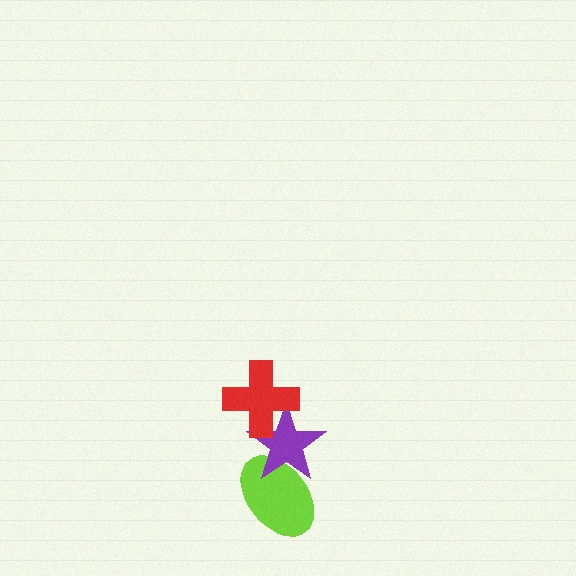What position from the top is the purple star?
The purple star is 2nd from the top.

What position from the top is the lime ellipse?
The lime ellipse is 3rd from the top.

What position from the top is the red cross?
The red cross is 1st from the top.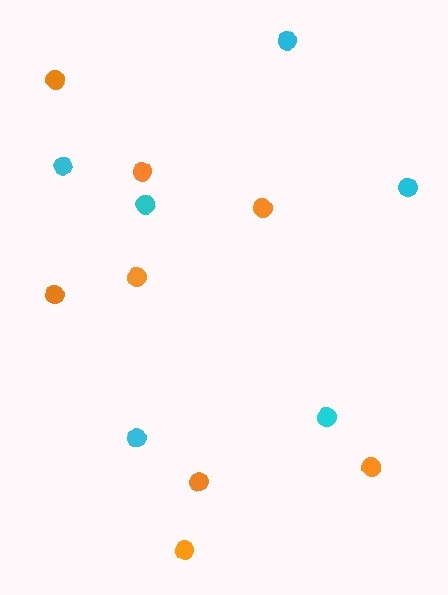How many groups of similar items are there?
There are 2 groups: one group of cyan circles (6) and one group of orange circles (8).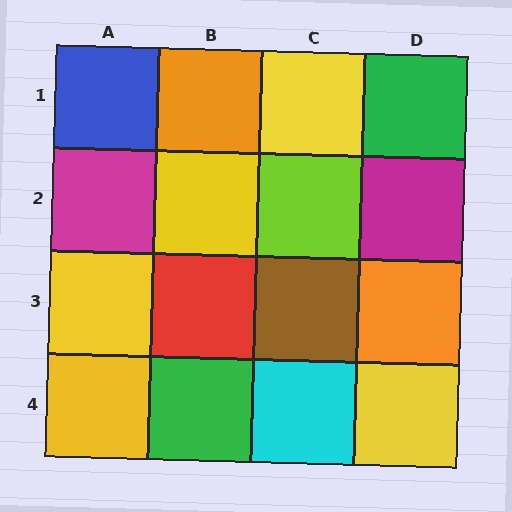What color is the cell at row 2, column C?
Lime.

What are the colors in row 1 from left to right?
Blue, orange, yellow, green.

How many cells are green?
2 cells are green.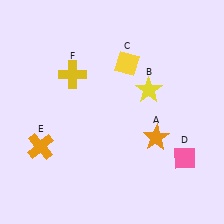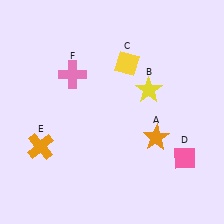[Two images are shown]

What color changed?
The cross (F) changed from yellow in Image 1 to pink in Image 2.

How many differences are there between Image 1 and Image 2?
There is 1 difference between the two images.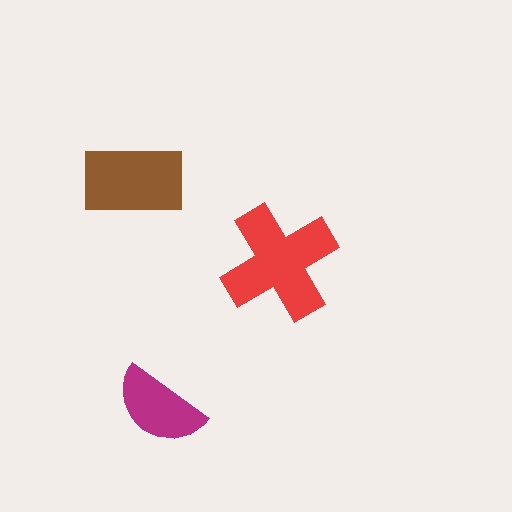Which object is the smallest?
The magenta semicircle.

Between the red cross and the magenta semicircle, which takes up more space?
The red cross.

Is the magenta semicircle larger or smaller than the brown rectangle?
Smaller.